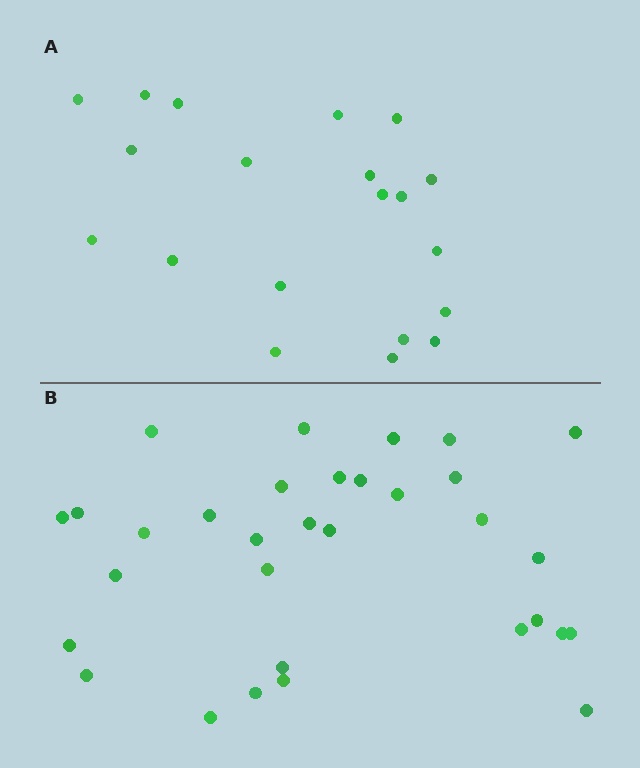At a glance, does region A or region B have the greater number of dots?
Region B (the bottom region) has more dots.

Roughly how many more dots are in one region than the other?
Region B has roughly 12 or so more dots than region A.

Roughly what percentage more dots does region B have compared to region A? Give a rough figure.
About 60% more.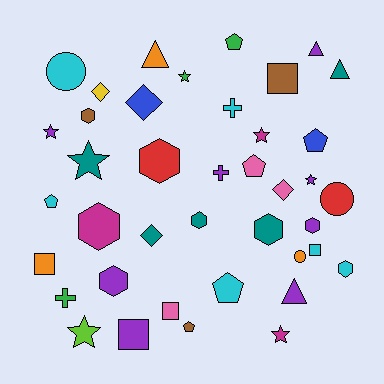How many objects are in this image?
There are 40 objects.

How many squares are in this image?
There are 5 squares.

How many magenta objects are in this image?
There are 3 magenta objects.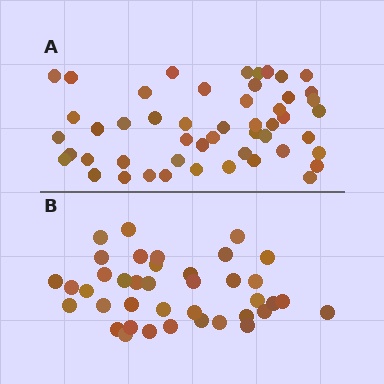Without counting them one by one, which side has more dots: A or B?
Region A (the top region) has more dots.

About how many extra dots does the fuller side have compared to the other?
Region A has roughly 12 or so more dots than region B.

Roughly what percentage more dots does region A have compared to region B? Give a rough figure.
About 30% more.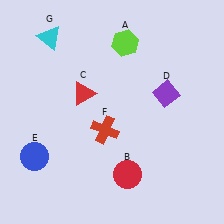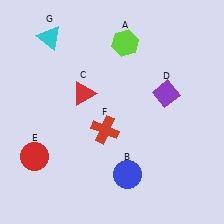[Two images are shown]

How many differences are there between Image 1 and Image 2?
There are 2 differences between the two images.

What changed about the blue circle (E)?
In Image 1, E is blue. In Image 2, it changed to red.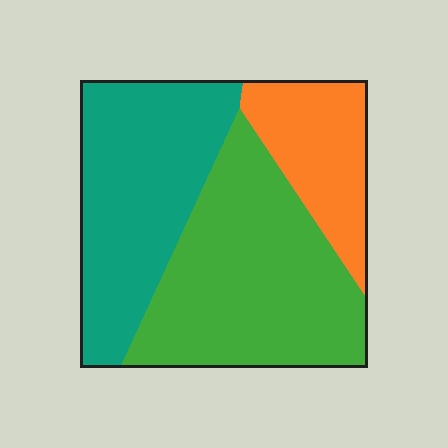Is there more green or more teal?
Green.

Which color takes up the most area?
Green, at roughly 45%.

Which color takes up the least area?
Orange, at roughly 20%.